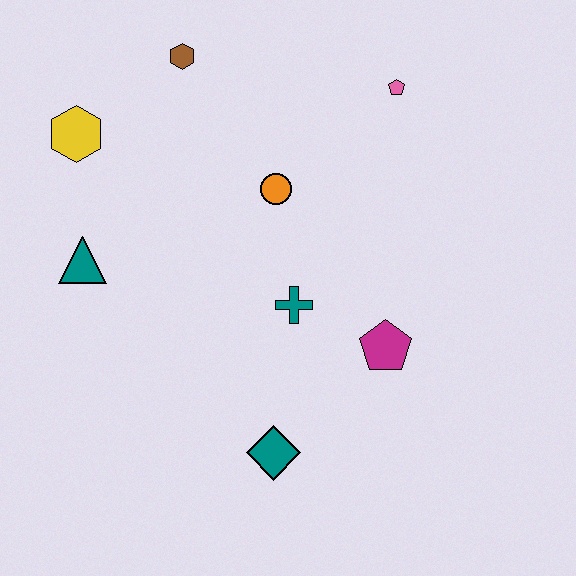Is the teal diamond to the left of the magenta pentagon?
Yes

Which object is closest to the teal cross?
The magenta pentagon is closest to the teal cross.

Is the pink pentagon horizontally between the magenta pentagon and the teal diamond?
No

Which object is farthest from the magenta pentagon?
The yellow hexagon is farthest from the magenta pentagon.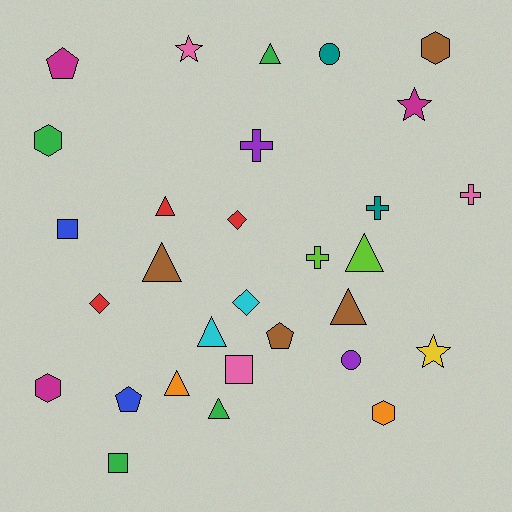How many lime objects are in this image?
There are 2 lime objects.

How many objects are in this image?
There are 30 objects.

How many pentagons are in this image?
There are 3 pentagons.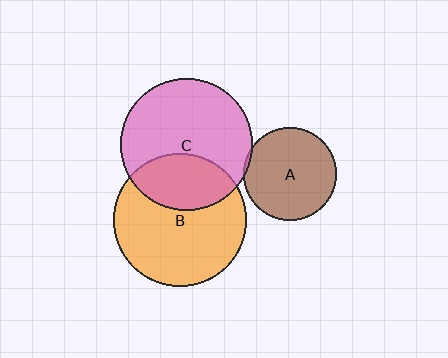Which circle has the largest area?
Circle B (orange).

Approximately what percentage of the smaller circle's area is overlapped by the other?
Approximately 5%.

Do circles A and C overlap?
Yes.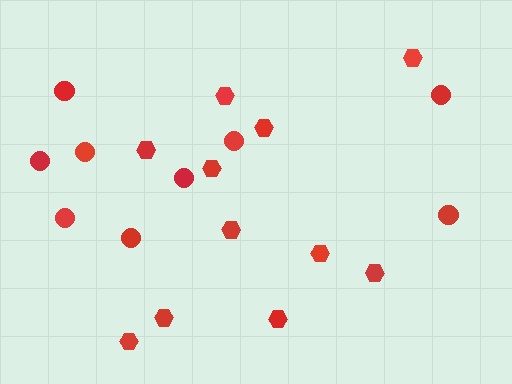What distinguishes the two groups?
There are 2 groups: one group of hexagons (11) and one group of circles (9).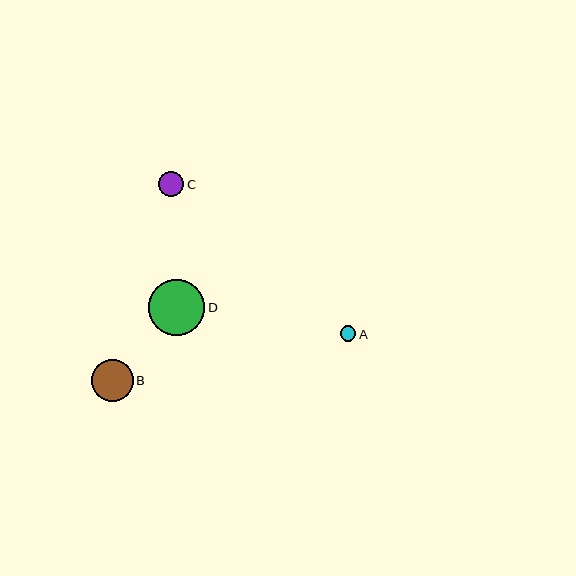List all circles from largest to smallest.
From largest to smallest: D, B, C, A.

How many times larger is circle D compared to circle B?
Circle D is approximately 1.3 times the size of circle B.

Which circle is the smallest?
Circle A is the smallest with a size of approximately 15 pixels.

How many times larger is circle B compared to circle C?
Circle B is approximately 1.7 times the size of circle C.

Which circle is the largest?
Circle D is the largest with a size of approximately 57 pixels.